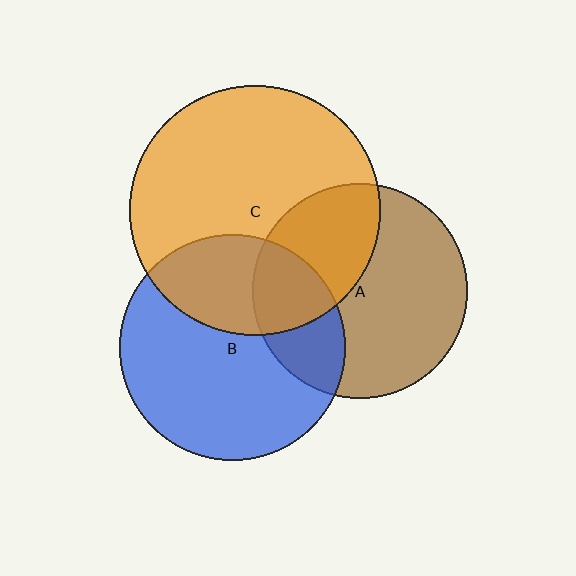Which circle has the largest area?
Circle C (orange).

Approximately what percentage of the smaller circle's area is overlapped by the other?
Approximately 35%.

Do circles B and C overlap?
Yes.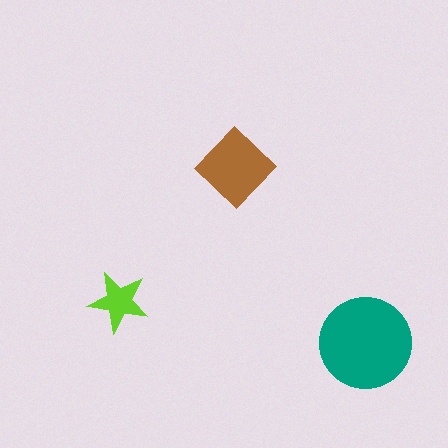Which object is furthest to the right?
The teal circle is rightmost.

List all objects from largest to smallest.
The teal circle, the brown diamond, the lime star.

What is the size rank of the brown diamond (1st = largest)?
2nd.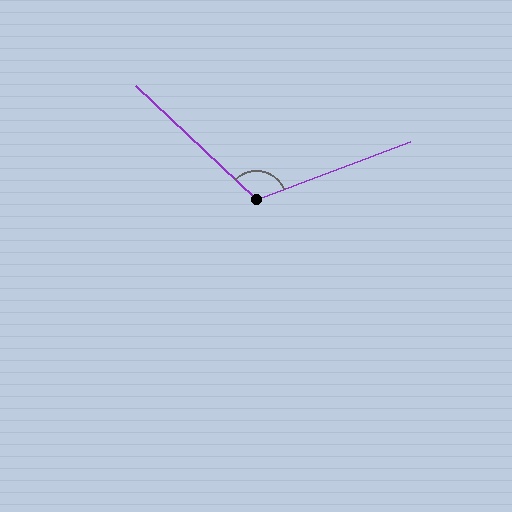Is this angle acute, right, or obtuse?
It is obtuse.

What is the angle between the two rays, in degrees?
Approximately 116 degrees.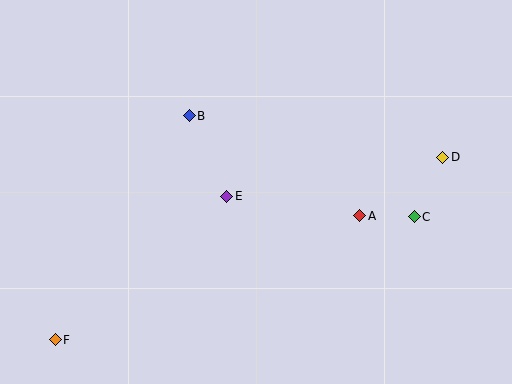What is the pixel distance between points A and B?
The distance between A and B is 198 pixels.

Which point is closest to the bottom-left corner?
Point F is closest to the bottom-left corner.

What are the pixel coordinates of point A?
Point A is at (360, 216).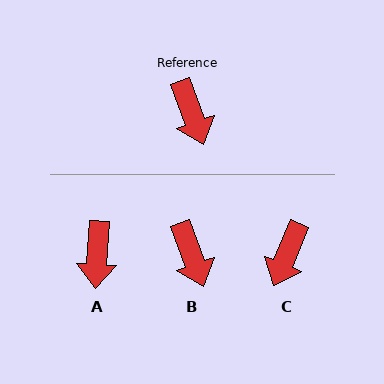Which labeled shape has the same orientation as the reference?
B.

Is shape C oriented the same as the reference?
No, it is off by about 43 degrees.